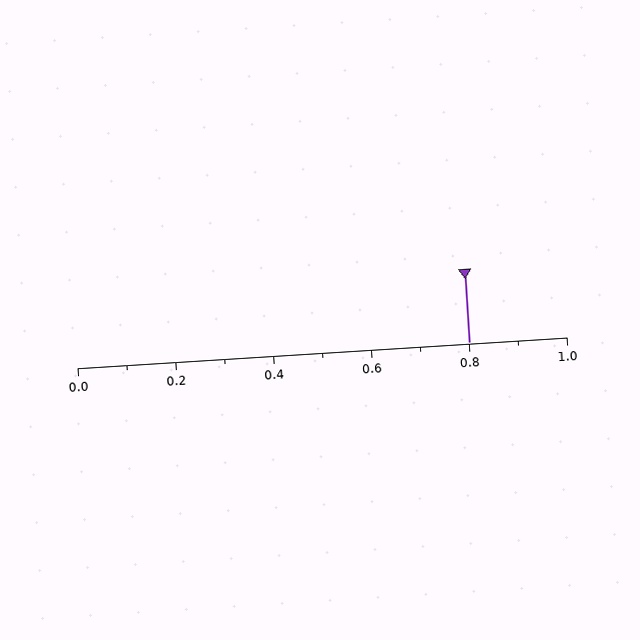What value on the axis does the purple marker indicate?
The marker indicates approximately 0.8.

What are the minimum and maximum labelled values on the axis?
The axis runs from 0.0 to 1.0.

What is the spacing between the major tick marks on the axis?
The major ticks are spaced 0.2 apart.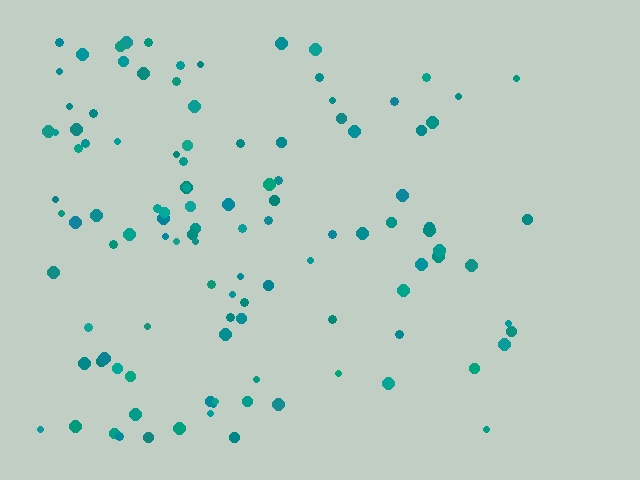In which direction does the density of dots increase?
From right to left, with the left side densest.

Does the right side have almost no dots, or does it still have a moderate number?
Still a moderate number, just noticeably fewer than the left.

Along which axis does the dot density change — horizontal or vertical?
Horizontal.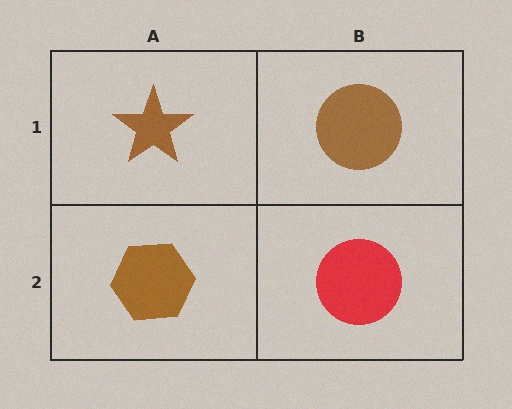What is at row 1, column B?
A brown circle.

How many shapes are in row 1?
2 shapes.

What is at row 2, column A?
A brown hexagon.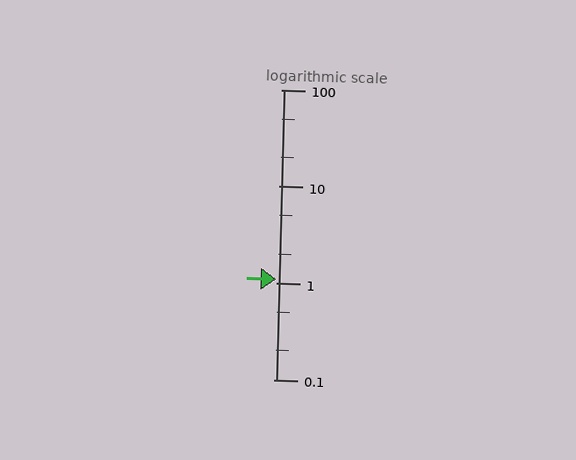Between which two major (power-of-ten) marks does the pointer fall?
The pointer is between 1 and 10.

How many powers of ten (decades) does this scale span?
The scale spans 3 decades, from 0.1 to 100.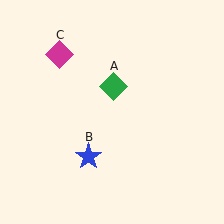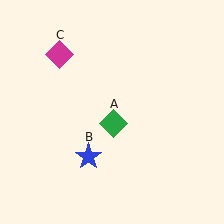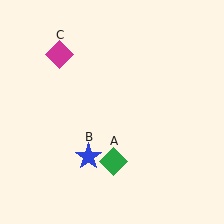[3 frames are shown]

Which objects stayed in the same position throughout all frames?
Blue star (object B) and magenta diamond (object C) remained stationary.